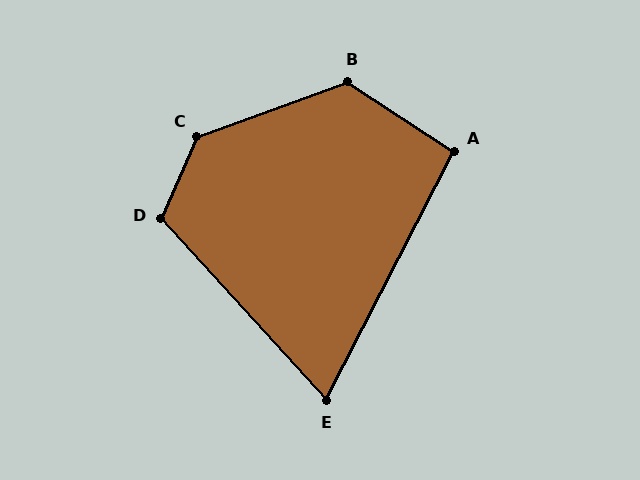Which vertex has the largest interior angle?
C, at approximately 134 degrees.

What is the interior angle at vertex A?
Approximately 96 degrees (obtuse).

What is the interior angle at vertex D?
Approximately 114 degrees (obtuse).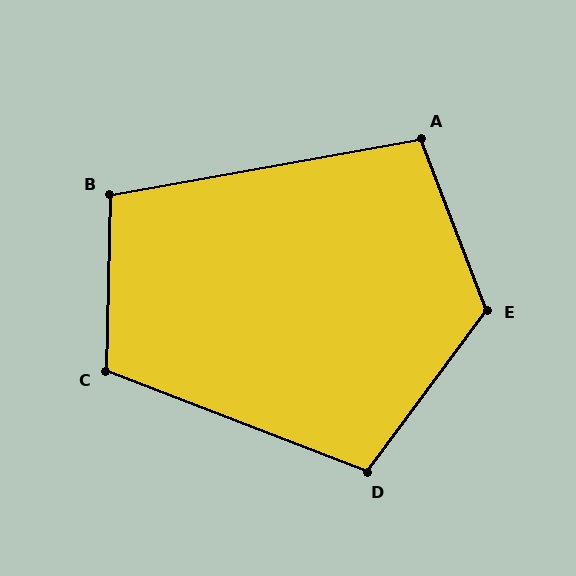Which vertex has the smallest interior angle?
A, at approximately 101 degrees.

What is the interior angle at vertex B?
Approximately 102 degrees (obtuse).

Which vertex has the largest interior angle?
E, at approximately 123 degrees.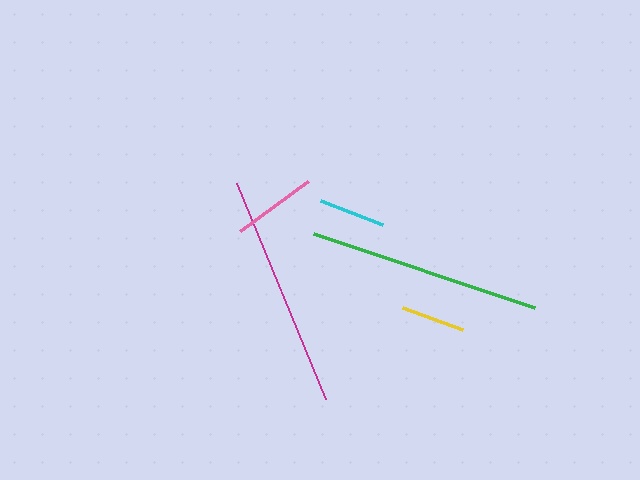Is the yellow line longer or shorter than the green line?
The green line is longer than the yellow line.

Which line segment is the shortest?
The yellow line is the shortest at approximately 64 pixels.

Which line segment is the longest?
The green line is the longest at approximately 234 pixels.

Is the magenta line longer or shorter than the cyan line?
The magenta line is longer than the cyan line.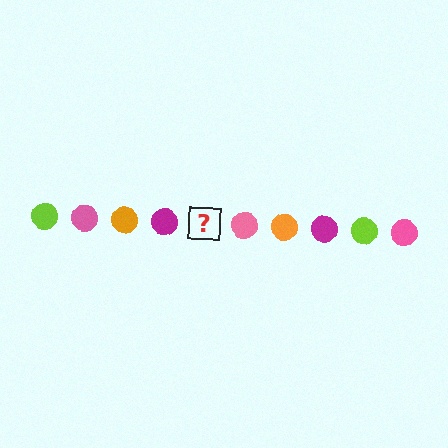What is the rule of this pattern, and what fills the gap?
The rule is that the pattern cycles through lime, pink, orange, magenta circles. The gap should be filled with a lime circle.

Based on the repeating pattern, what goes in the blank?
The blank should be a lime circle.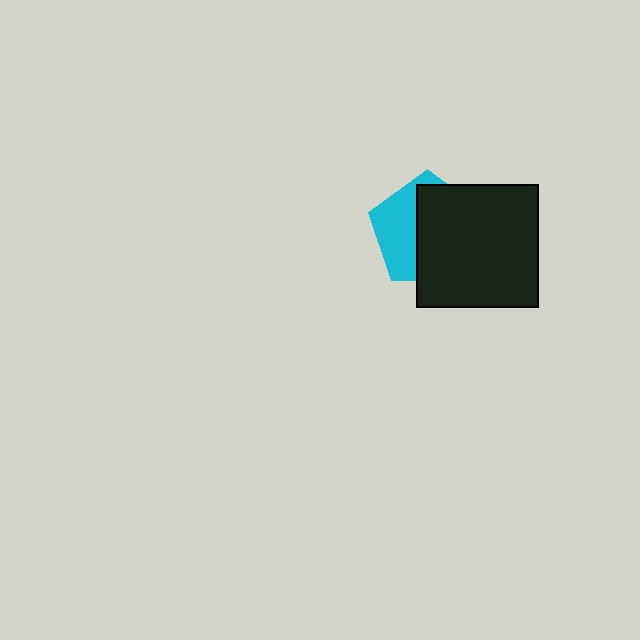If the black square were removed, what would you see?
You would see the complete cyan pentagon.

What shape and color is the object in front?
The object in front is a black square.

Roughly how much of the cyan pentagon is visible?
A small part of it is visible (roughly 39%).